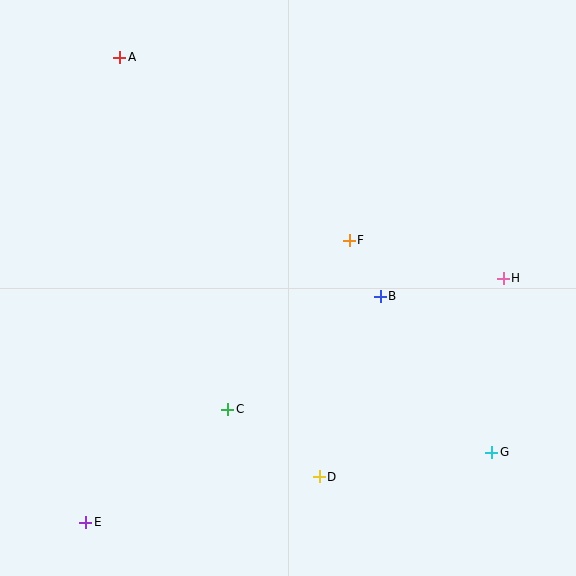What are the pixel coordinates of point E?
Point E is at (86, 522).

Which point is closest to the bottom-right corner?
Point G is closest to the bottom-right corner.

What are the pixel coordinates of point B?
Point B is at (380, 296).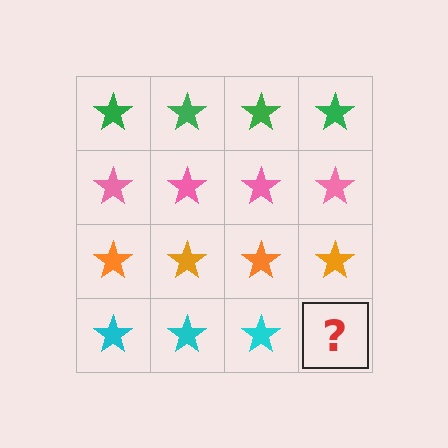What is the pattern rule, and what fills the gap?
The rule is that each row has a consistent color. The gap should be filled with a cyan star.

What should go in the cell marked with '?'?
The missing cell should contain a cyan star.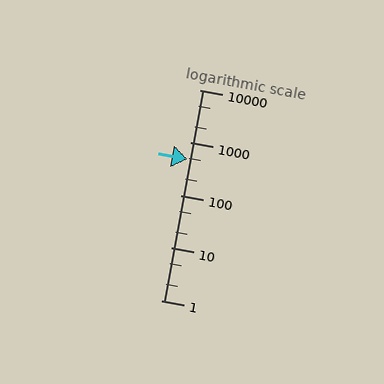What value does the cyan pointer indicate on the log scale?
The pointer indicates approximately 480.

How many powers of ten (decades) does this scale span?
The scale spans 4 decades, from 1 to 10000.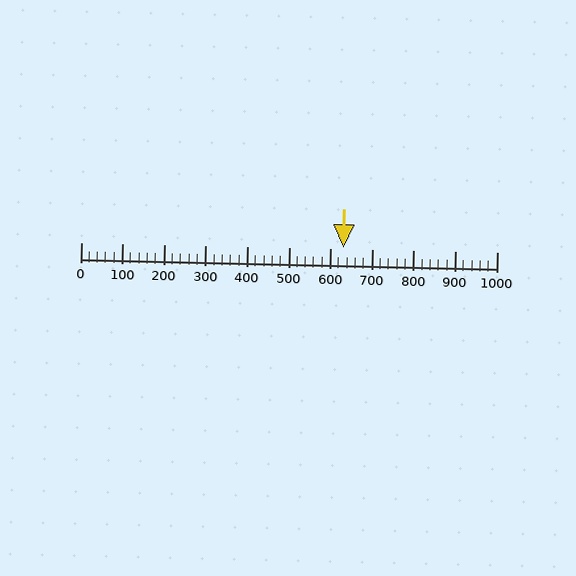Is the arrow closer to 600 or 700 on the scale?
The arrow is closer to 600.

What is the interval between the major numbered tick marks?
The major tick marks are spaced 100 units apart.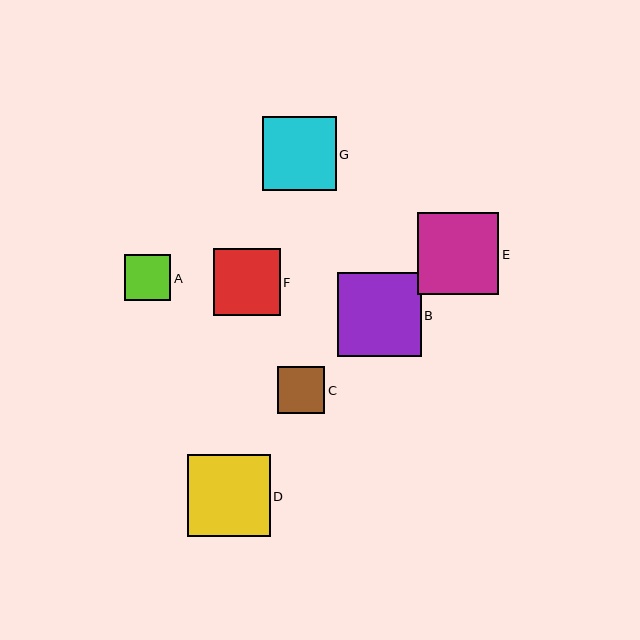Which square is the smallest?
Square A is the smallest with a size of approximately 46 pixels.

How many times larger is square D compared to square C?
Square D is approximately 1.7 times the size of square C.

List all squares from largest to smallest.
From largest to smallest: B, D, E, G, F, C, A.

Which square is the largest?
Square B is the largest with a size of approximately 84 pixels.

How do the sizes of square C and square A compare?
Square C and square A are approximately the same size.